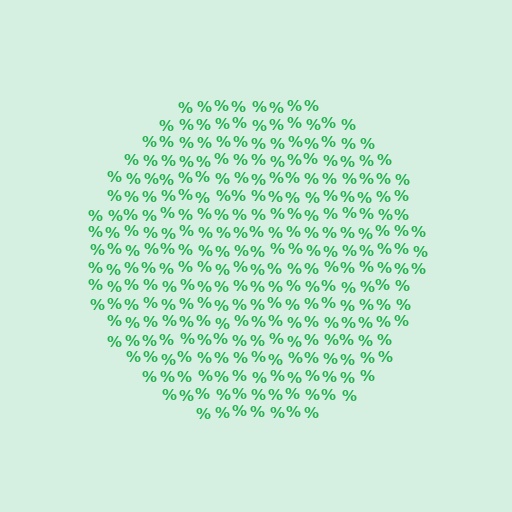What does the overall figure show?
The overall figure shows a circle.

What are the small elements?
The small elements are percent signs.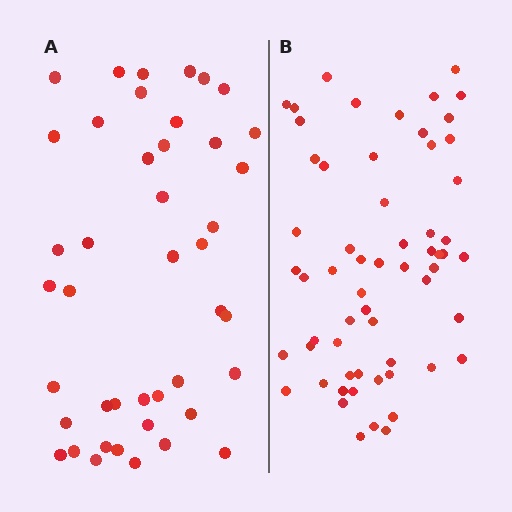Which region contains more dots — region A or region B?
Region B (the right region) has more dots.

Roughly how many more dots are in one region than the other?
Region B has approximately 15 more dots than region A.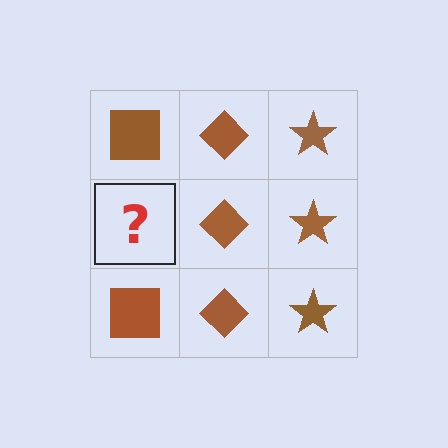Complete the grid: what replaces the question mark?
The question mark should be replaced with a brown square.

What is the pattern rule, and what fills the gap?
The rule is that each column has a consistent shape. The gap should be filled with a brown square.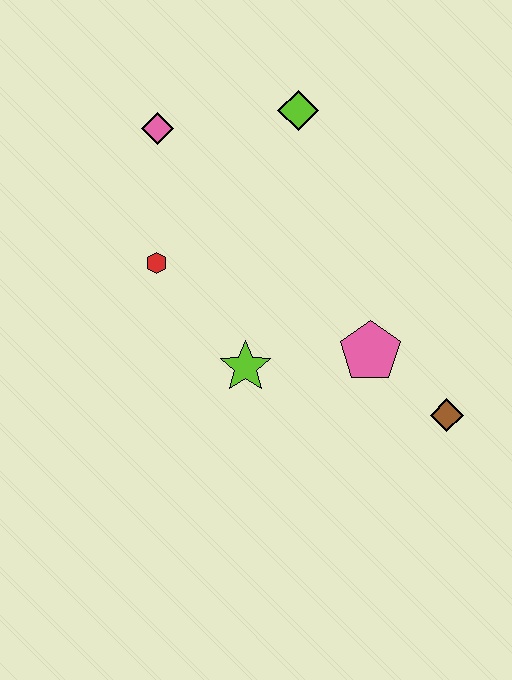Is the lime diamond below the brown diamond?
No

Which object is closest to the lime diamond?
The pink diamond is closest to the lime diamond.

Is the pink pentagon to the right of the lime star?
Yes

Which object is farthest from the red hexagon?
The brown diamond is farthest from the red hexagon.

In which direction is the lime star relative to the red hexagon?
The lime star is below the red hexagon.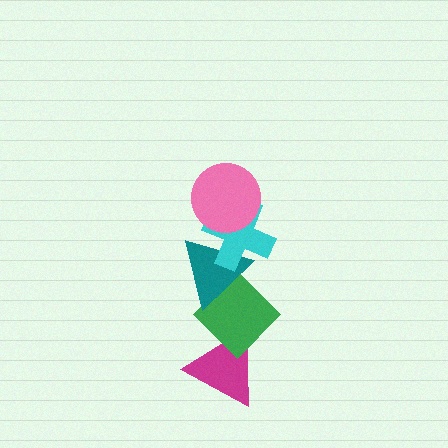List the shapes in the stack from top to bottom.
From top to bottom: the pink circle, the cyan cross, the teal triangle, the green diamond, the magenta triangle.